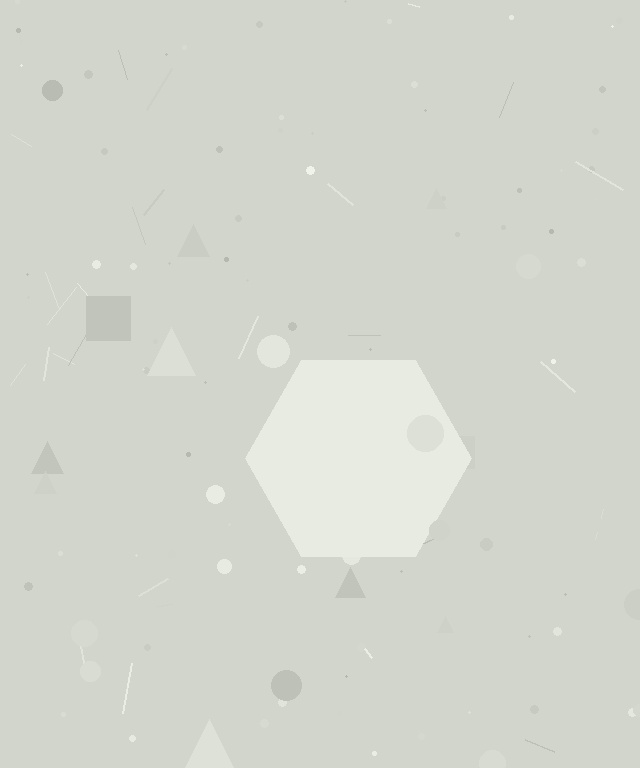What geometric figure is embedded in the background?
A hexagon is embedded in the background.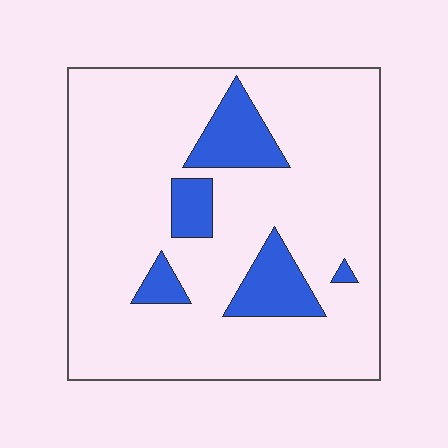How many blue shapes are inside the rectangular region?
5.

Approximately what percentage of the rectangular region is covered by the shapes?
Approximately 15%.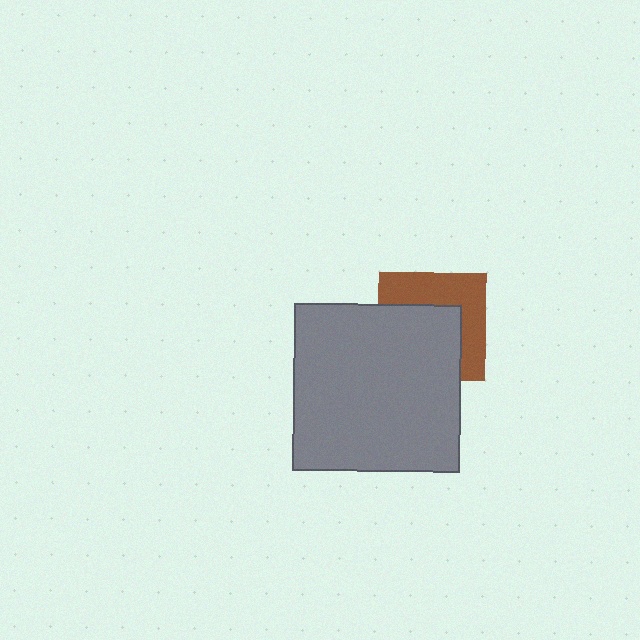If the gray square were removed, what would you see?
You would see the complete brown square.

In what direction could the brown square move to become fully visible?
The brown square could move toward the upper-right. That would shift it out from behind the gray square entirely.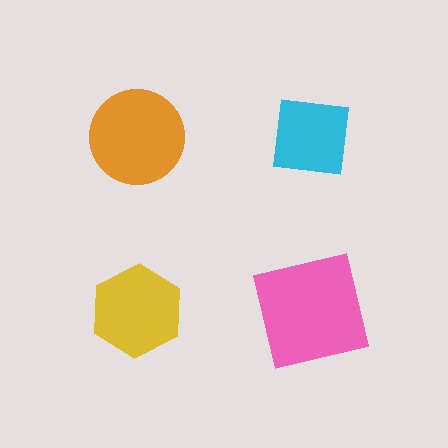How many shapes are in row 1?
2 shapes.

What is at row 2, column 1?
A yellow hexagon.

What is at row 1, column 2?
A cyan square.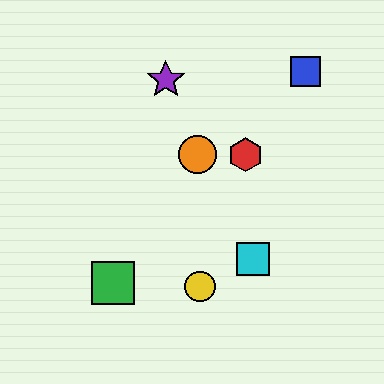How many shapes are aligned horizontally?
2 shapes (the red hexagon, the orange circle) are aligned horizontally.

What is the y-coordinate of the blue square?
The blue square is at y≈71.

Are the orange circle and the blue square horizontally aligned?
No, the orange circle is at y≈155 and the blue square is at y≈71.